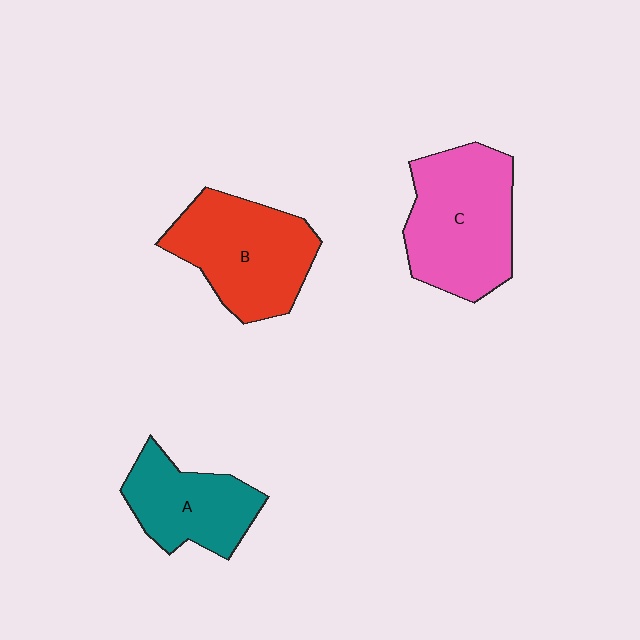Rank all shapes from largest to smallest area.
From largest to smallest: C (pink), B (red), A (teal).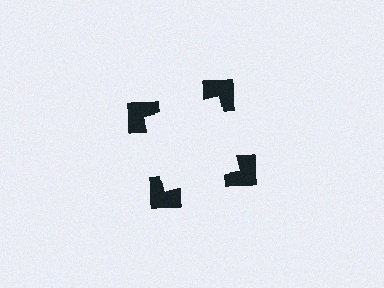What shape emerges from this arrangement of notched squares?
An illusory square — its edges are inferred from the aligned wedge cuts in the notched squares, not physically drawn.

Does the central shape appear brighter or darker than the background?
It typically appears slightly brighter than the background, even though no actual brightness change is drawn.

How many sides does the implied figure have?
4 sides.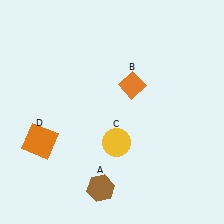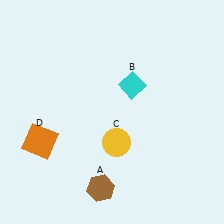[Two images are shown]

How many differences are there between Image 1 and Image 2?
There is 1 difference between the two images.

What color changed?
The diamond (B) changed from orange in Image 1 to cyan in Image 2.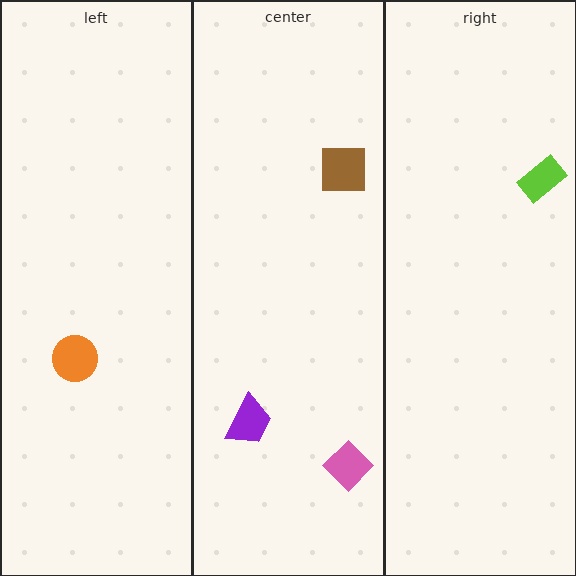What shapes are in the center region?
The pink diamond, the purple trapezoid, the brown square.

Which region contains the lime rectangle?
The right region.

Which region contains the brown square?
The center region.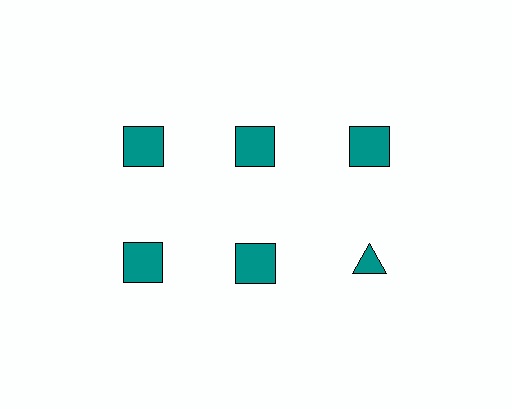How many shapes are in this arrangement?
There are 6 shapes arranged in a grid pattern.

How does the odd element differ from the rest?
It has a different shape: triangle instead of square.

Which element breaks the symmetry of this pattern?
The teal triangle in the second row, center column breaks the symmetry. All other shapes are teal squares.